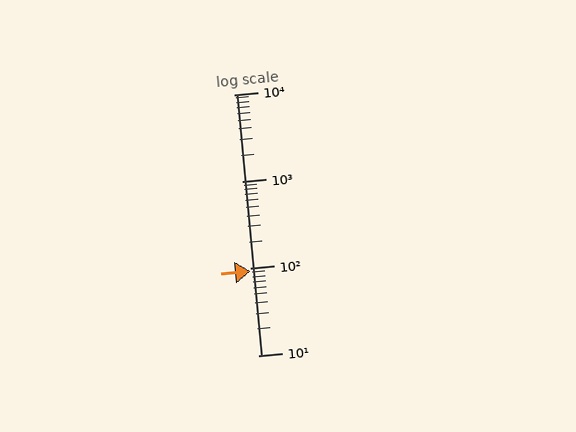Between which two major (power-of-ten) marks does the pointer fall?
The pointer is between 10 and 100.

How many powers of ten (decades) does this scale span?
The scale spans 3 decades, from 10 to 10000.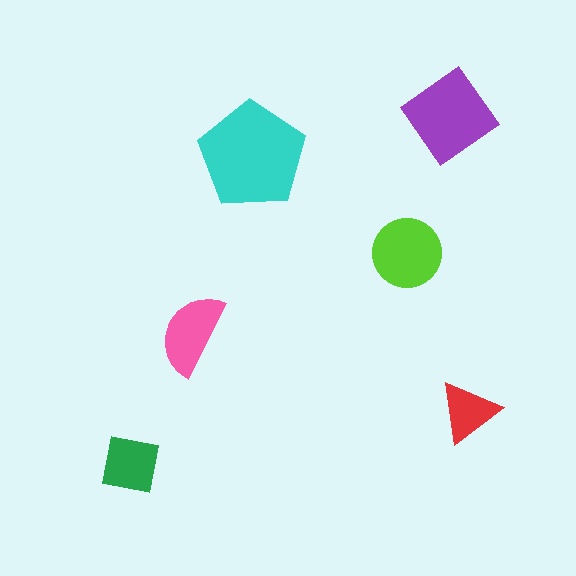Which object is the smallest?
The red triangle.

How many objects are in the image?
There are 6 objects in the image.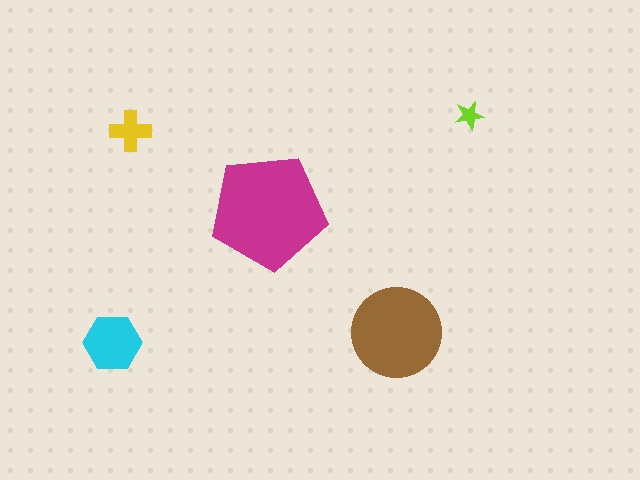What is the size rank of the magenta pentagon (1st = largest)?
1st.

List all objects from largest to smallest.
The magenta pentagon, the brown circle, the cyan hexagon, the yellow cross, the lime star.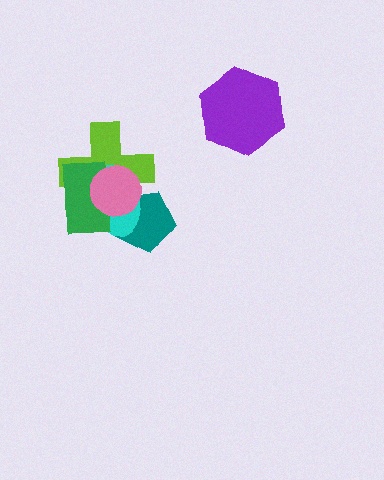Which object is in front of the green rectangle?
The pink circle is in front of the green rectangle.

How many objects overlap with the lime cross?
4 objects overlap with the lime cross.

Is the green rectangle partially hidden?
Yes, it is partially covered by another shape.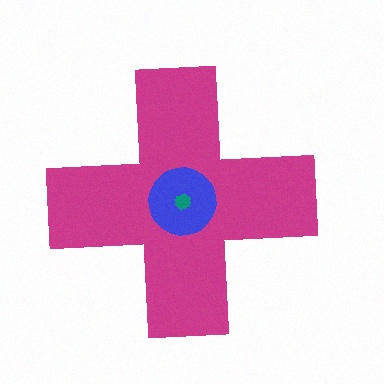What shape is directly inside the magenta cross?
The blue circle.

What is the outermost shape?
The magenta cross.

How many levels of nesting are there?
3.